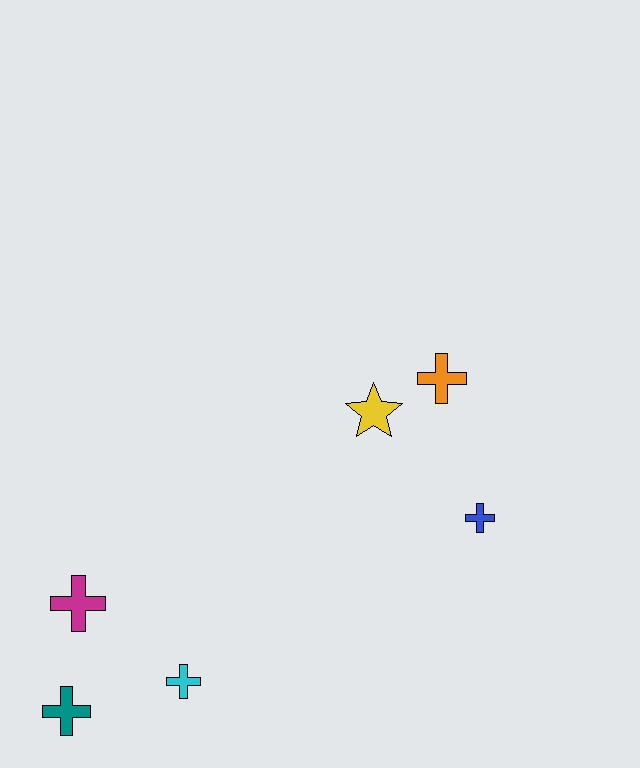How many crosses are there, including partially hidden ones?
There are 5 crosses.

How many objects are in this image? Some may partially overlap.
There are 6 objects.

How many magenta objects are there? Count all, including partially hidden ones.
There is 1 magenta object.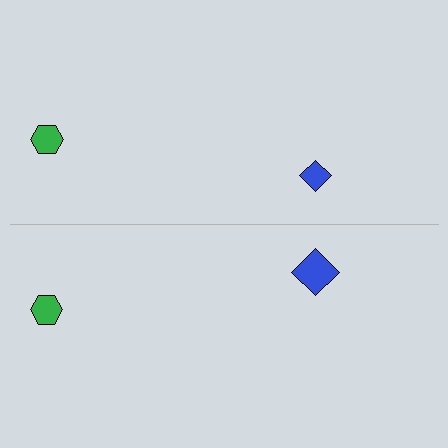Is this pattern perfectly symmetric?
No, the pattern is not perfectly symmetric. The blue diamond on the bottom side has a different size than its mirror counterpart.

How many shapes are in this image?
There are 4 shapes in this image.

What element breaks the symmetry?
The blue diamond on the bottom side has a different size than its mirror counterpart.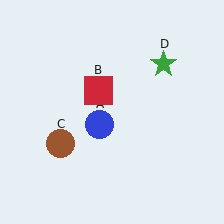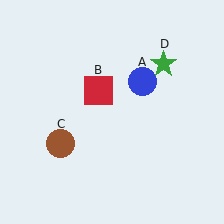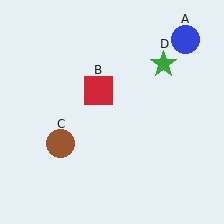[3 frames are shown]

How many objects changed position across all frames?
1 object changed position: blue circle (object A).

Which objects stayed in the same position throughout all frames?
Red square (object B) and brown circle (object C) and green star (object D) remained stationary.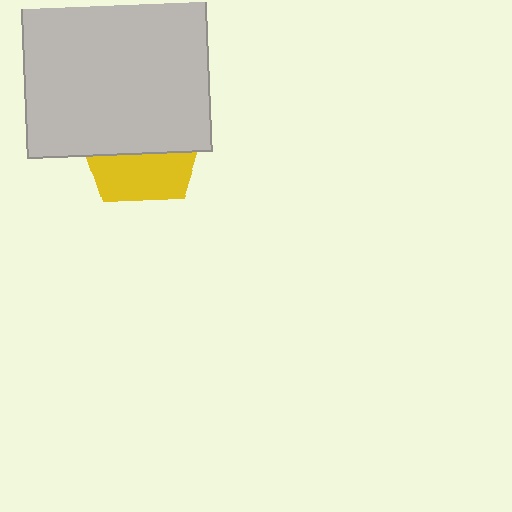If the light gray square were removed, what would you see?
You would see the complete yellow pentagon.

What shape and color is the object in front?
The object in front is a light gray square.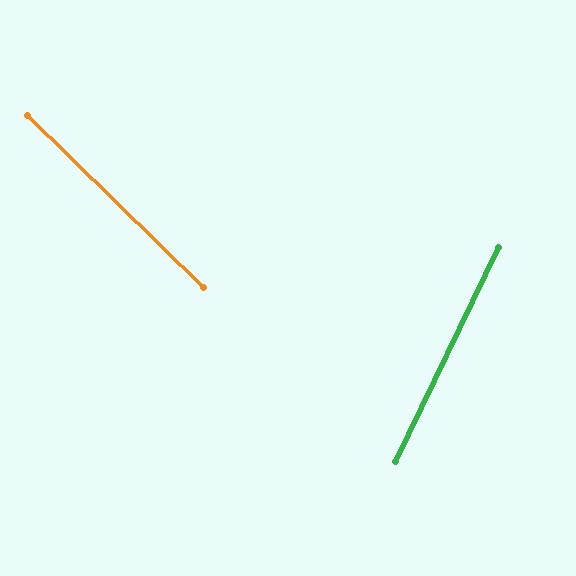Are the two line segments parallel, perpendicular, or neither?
Neither parallel nor perpendicular — they differ by about 71°.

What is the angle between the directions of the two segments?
Approximately 71 degrees.